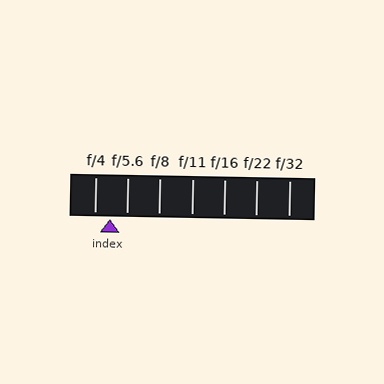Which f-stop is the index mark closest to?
The index mark is closest to f/4.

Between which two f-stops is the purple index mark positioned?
The index mark is between f/4 and f/5.6.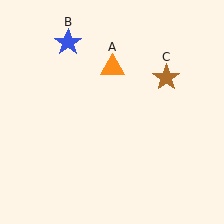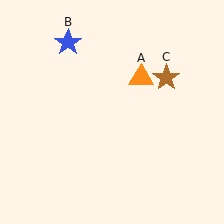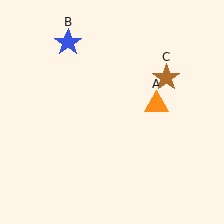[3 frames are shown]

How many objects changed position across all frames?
1 object changed position: orange triangle (object A).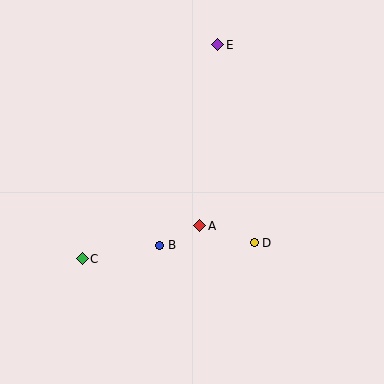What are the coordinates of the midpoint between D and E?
The midpoint between D and E is at (236, 144).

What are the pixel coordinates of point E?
Point E is at (218, 45).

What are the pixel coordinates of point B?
Point B is at (160, 245).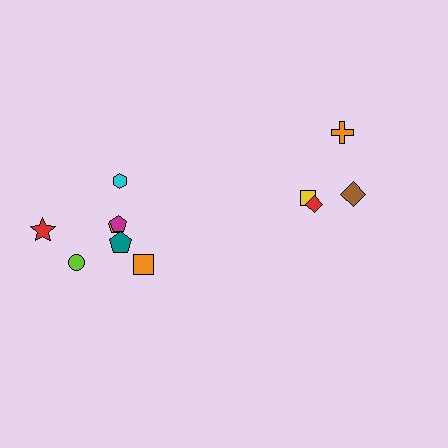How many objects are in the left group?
There are 7 objects.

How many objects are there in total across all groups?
There are 11 objects.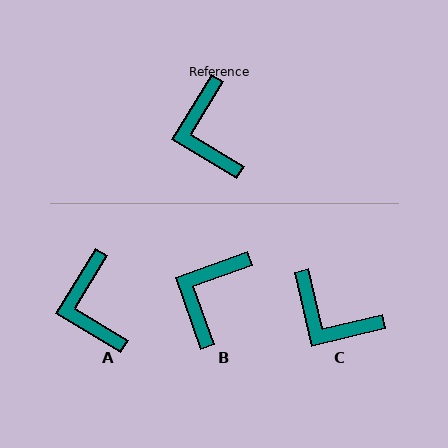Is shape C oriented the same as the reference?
No, it is off by about 44 degrees.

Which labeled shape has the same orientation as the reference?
A.